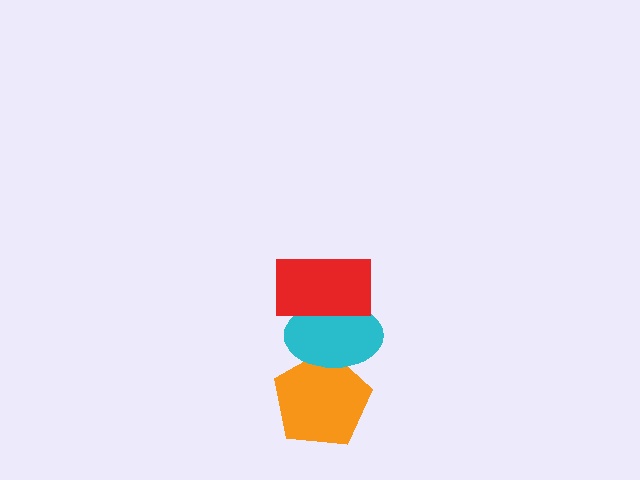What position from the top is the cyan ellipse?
The cyan ellipse is 2nd from the top.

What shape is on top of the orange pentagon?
The cyan ellipse is on top of the orange pentagon.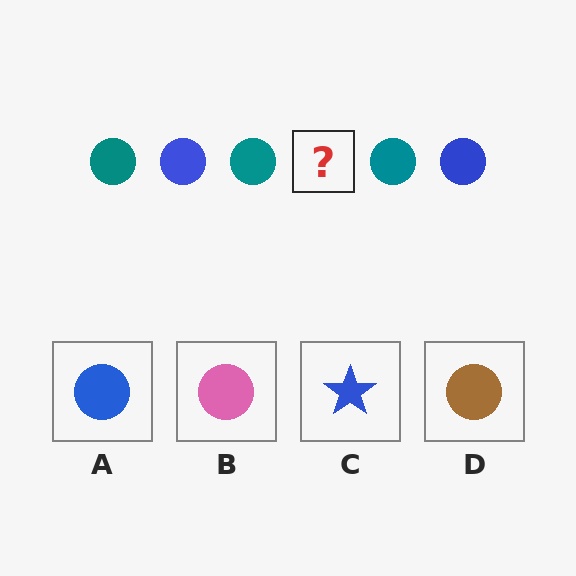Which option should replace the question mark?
Option A.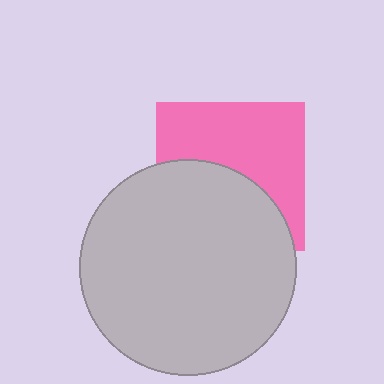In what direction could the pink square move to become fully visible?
The pink square could move up. That would shift it out from behind the light gray circle entirely.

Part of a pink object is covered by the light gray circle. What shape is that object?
It is a square.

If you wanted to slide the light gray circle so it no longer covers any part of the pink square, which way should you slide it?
Slide it down — that is the most direct way to separate the two shapes.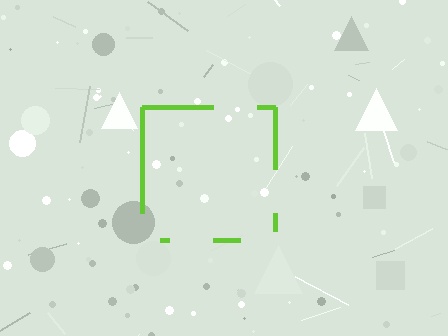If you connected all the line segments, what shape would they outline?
They would outline a square.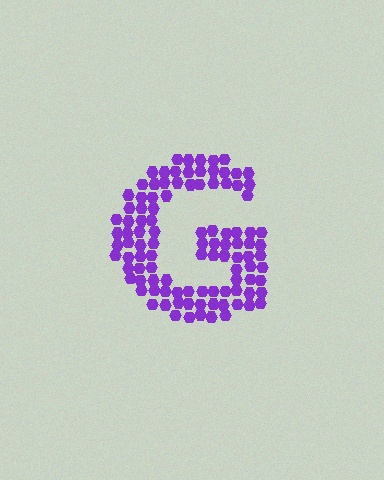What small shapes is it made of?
It is made of small hexagons.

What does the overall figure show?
The overall figure shows the letter G.